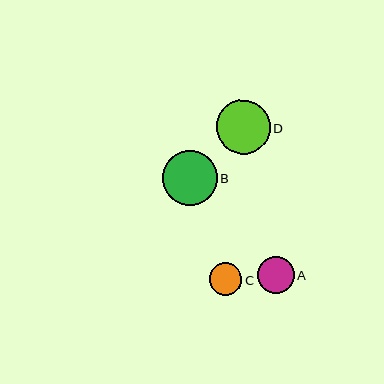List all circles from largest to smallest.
From largest to smallest: B, D, A, C.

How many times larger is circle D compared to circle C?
Circle D is approximately 1.6 times the size of circle C.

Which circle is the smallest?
Circle C is the smallest with a size of approximately 33 pixels.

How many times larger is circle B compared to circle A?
Circle B is approximately 1.5 times the size of circle A.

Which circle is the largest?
Circle B is the largest with a size of approximately 55 pixels.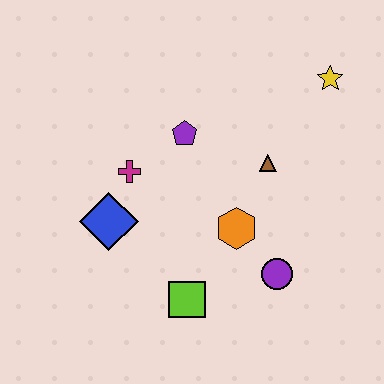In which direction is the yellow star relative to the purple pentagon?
The yellow star is to the right of the purple pentagon.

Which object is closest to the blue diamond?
The magenta cross is closest to the blue diamond.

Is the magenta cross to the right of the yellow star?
No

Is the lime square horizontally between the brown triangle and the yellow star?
No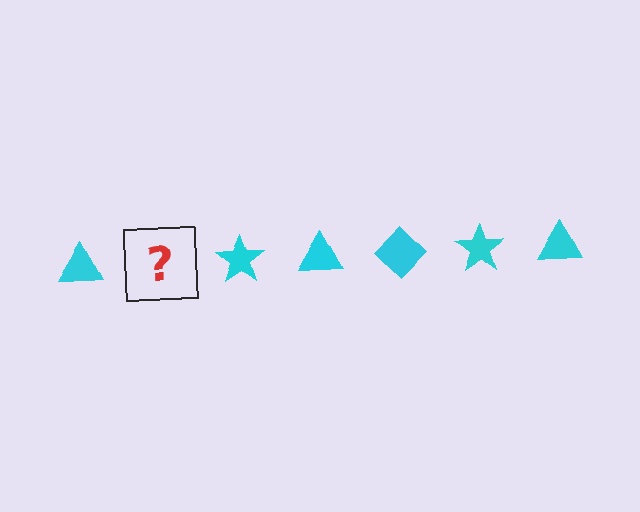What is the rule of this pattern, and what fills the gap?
The rule is that the pattern cycles through triangle, diamond, star shapes in cyan. The gap should be filled with a cyan diamond.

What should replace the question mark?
The question mark should be replaced with a cyan diamond.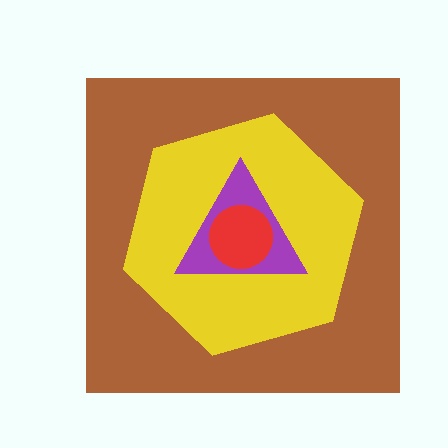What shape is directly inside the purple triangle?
The red circle.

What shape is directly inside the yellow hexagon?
The purple triangle.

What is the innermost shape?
The red circle.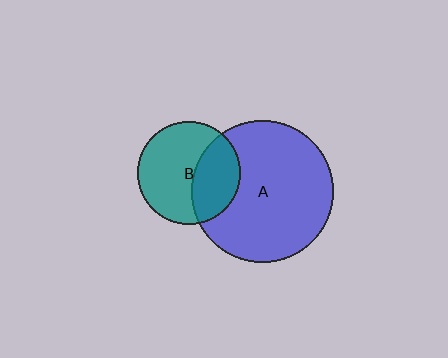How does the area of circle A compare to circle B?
Approximately 1.9 times.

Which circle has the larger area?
Circle A (blue).